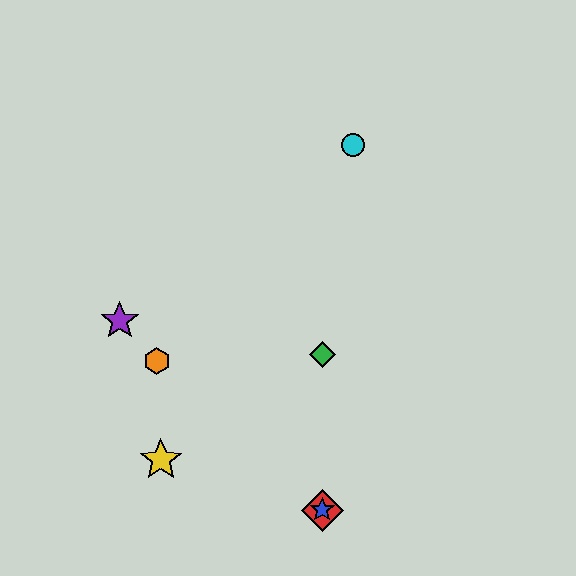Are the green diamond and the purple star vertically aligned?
No, the green diamond is at x≈322 and the purple star is at x≈120.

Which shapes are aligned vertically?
The red diamond, the blue star, the green diamond are aligned vertically.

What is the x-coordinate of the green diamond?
The green diamond is at x≈322.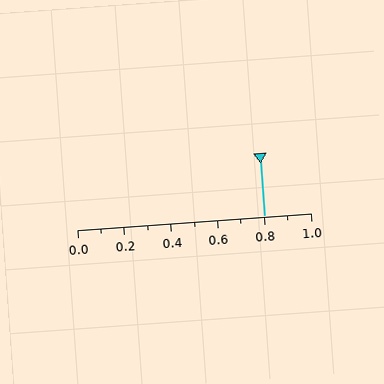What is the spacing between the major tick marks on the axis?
The major ticks are spaced 0.2 apart.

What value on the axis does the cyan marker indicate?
The marker indicates approximately 0.8.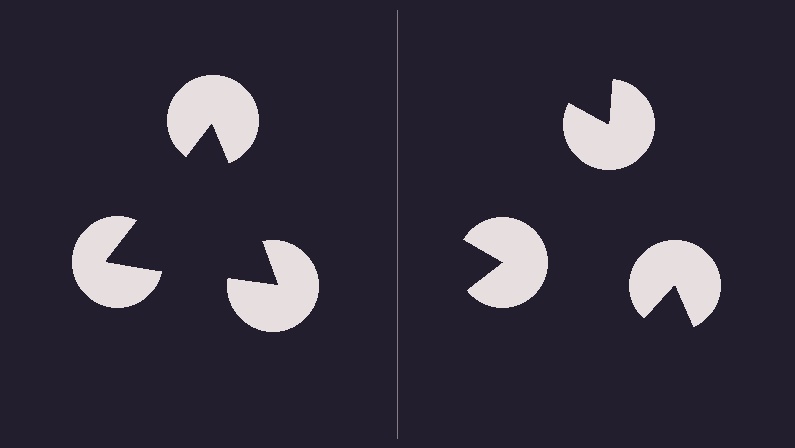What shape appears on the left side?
An illusory triangle.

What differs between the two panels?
The pac-man discs are positioned identically on both sides; only the wedge orientations differ. On the left they align to a triangle; on the right they are misaligned.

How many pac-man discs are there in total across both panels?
6 — 3 on each side.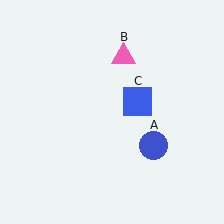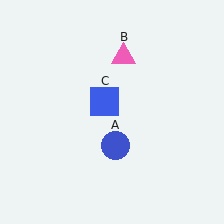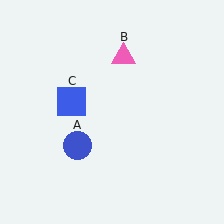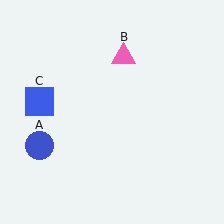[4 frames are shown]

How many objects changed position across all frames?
2 objects changed position: blue circle (object A), blue square (object C).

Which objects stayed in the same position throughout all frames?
Pink triangle (object B) remained stationary.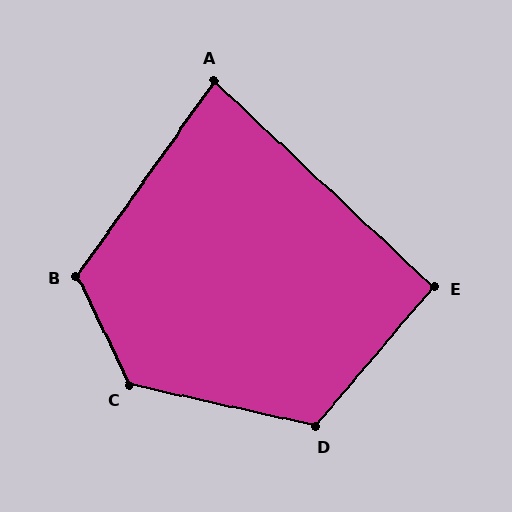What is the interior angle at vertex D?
Approximately 118 degrees (obtuse).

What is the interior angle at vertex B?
Approximately 119 degrees (obtuse).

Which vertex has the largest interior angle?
C, at approximately 129 degrees.